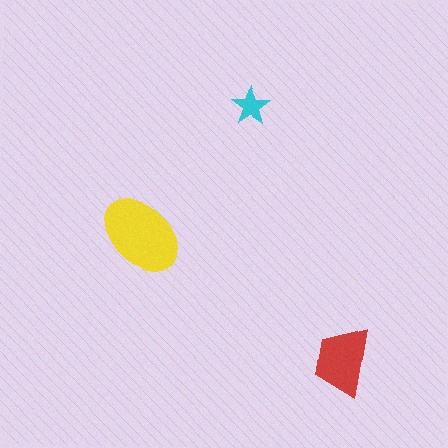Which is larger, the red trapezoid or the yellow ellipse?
The yellow ellipse.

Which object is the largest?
The yellow ellipse.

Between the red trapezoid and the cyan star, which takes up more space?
The red trapezoid.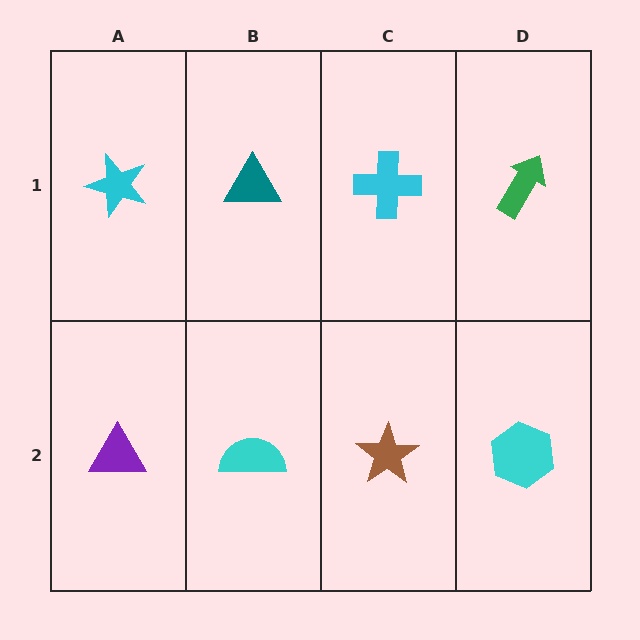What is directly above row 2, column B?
A teal triangle.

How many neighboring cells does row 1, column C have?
3.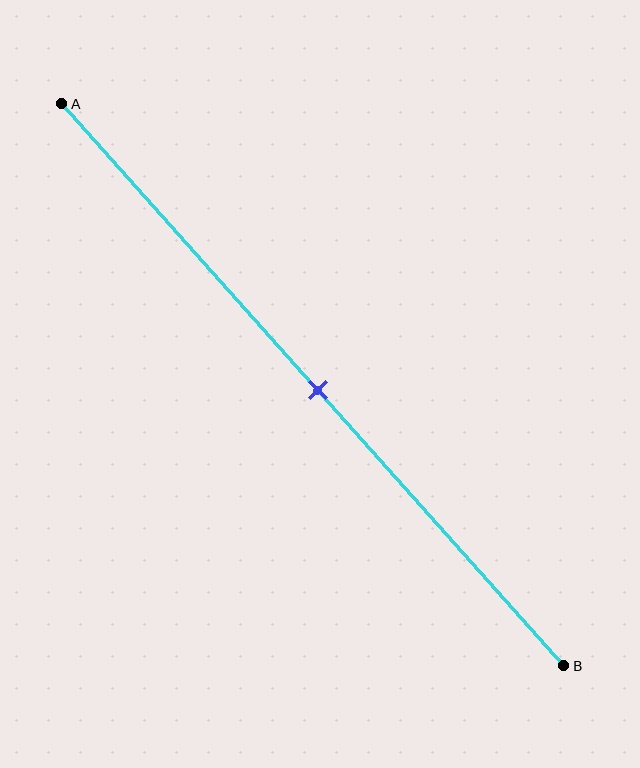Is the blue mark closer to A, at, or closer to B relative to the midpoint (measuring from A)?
The blue mark is approximately at the midpoint of segment AB.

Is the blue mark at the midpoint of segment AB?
Yes, the mark is approximately at the midpoint.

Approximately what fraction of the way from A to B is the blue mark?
The blue mark is approximately 50% of the way from A to B.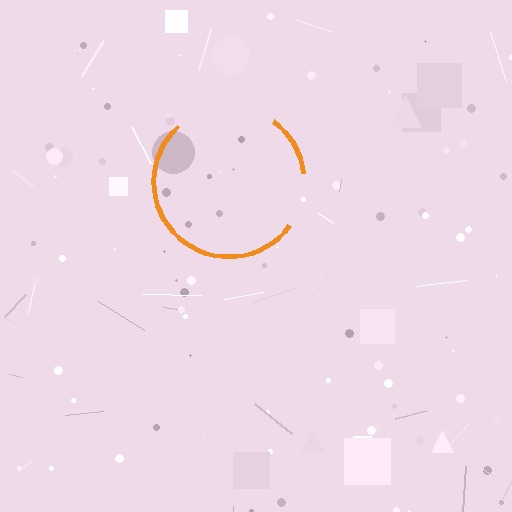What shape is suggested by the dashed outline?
The dashed outline suggests a circle.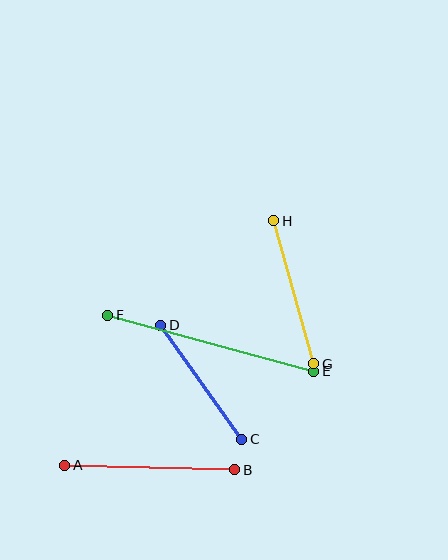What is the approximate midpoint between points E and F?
The midpoint is at approximately (211, 343) pixels.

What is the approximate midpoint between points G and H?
The midpoint is at approximately (294, 292) pixels.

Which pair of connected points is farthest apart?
Points E and F are farthest apart.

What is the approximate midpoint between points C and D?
The midpoint is at approximately (201, 382) pixels.